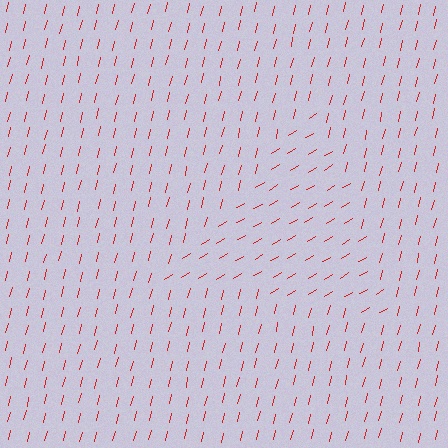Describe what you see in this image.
The image is filled with small red line segments. A triangle region in the image has lines oriented differently from the surrounding lines, creating a visible texture boundary.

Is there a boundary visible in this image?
Yes, there is a texture boundary formed by a change in line orientation.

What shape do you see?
I see a triangle.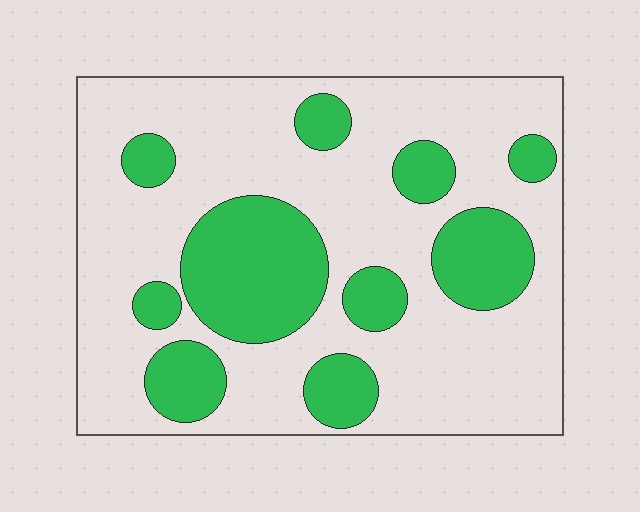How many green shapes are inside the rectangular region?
10.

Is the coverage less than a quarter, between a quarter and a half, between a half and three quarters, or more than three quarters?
Between a quarter and a half.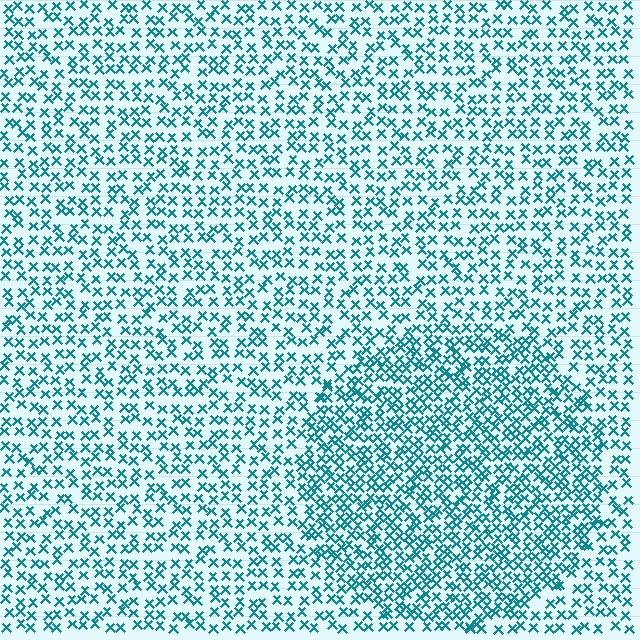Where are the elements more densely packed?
The elements are more densely packed inside the circle boundary.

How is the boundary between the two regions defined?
The boundary is defined by a change in element density (approximately 1.7x ratio). All elements are the same color, size, and shape.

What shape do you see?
I see a circle.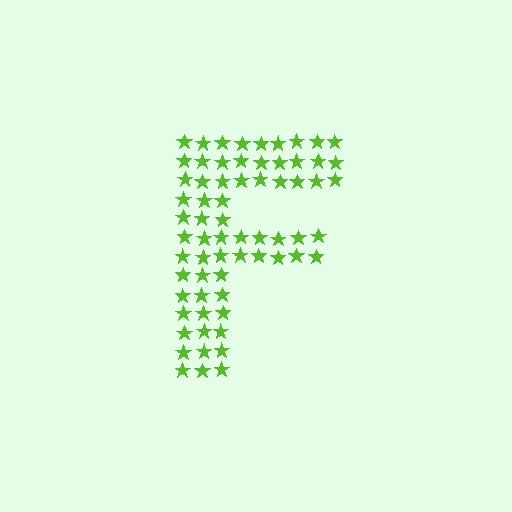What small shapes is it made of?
It is made of small stars.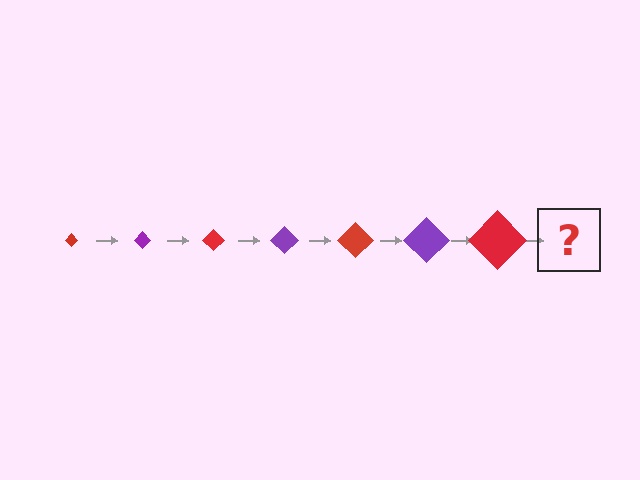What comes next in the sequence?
The next element should be a purple diamond, larger than the previous one.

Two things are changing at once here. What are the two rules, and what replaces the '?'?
The two rules are that the diamond grows larger each step and the color cycles through red and purple. The '?' should be a purple diamond, larger than the previous one.